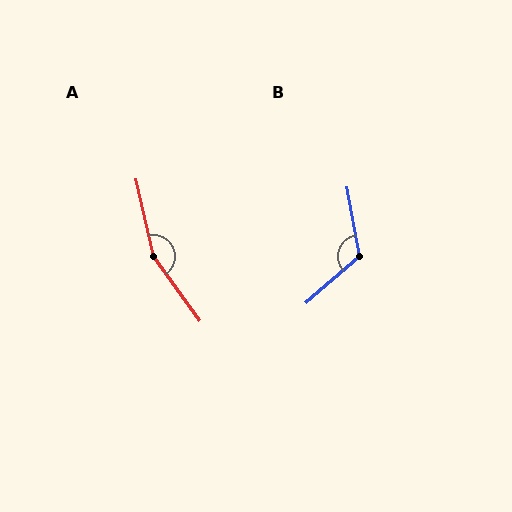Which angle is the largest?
A, at approximately 157 degrees.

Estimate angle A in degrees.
Approximately 157 degrees.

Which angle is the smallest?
B, at approximately 121 degrees.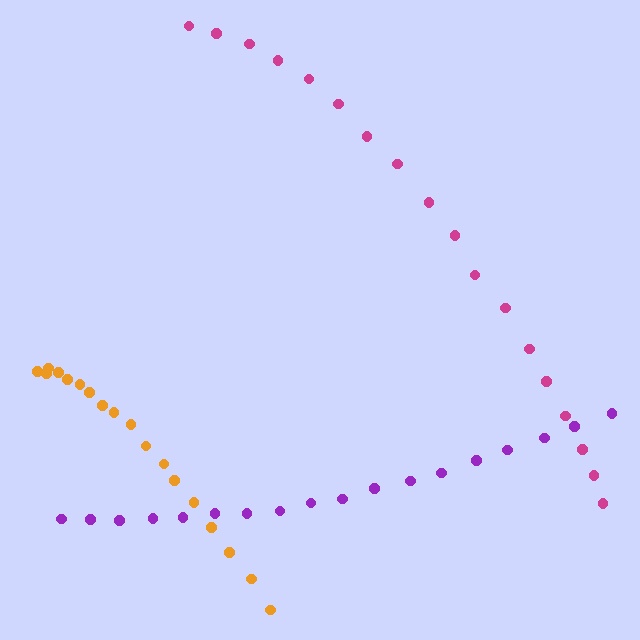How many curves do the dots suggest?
There are 3 distinct paths.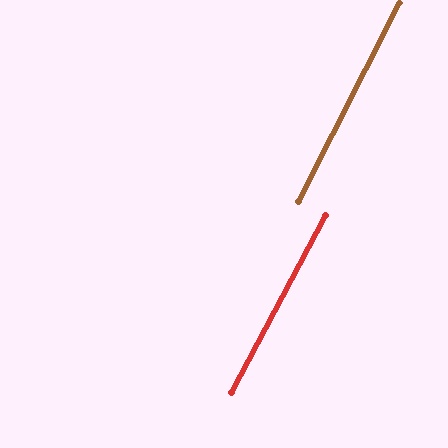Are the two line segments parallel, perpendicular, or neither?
Parallel — their directions differ by only 0.9°.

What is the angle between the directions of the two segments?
Approximately 1 degree.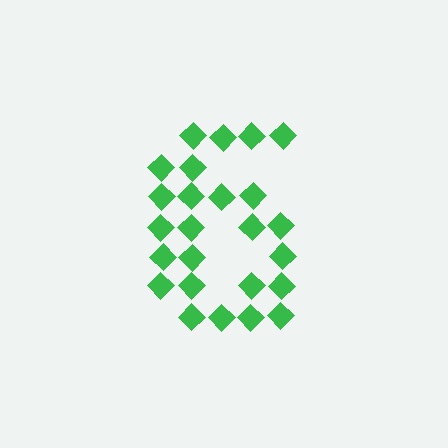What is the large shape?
The large shape is the digit 6.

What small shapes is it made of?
It is made of small diamonds.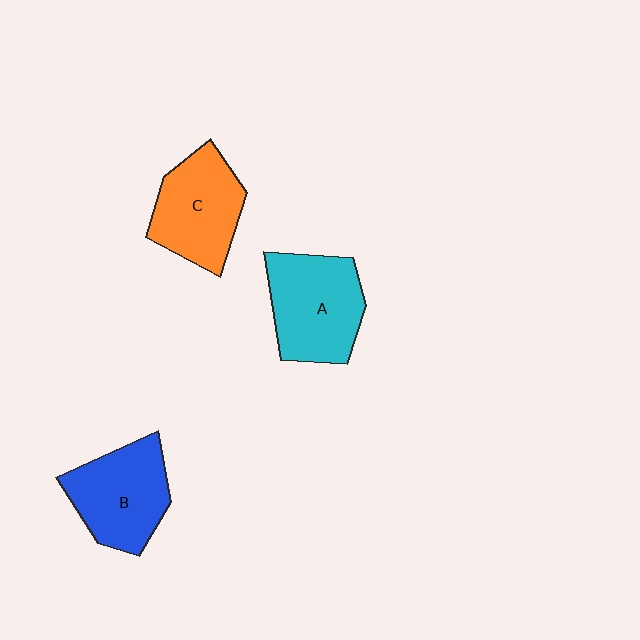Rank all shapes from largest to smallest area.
From largest to smallest: A (cyan), B (blue), C (orange).